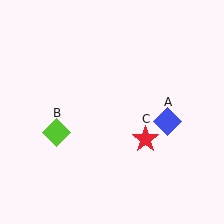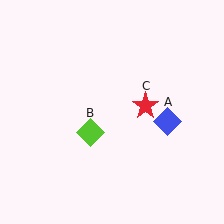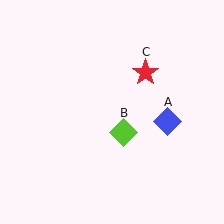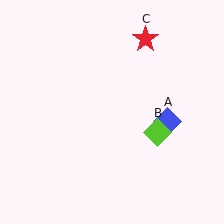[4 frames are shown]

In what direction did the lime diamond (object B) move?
The lime diamond (object B) moved right.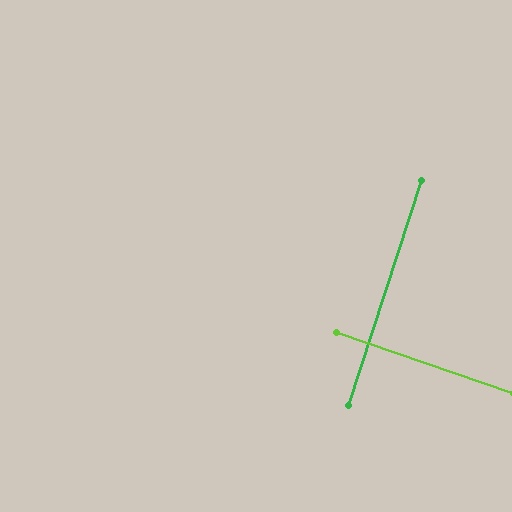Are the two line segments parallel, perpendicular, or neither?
Perpendicular — they meet at approximately 89°.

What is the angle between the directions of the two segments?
Approximately 89 degrees.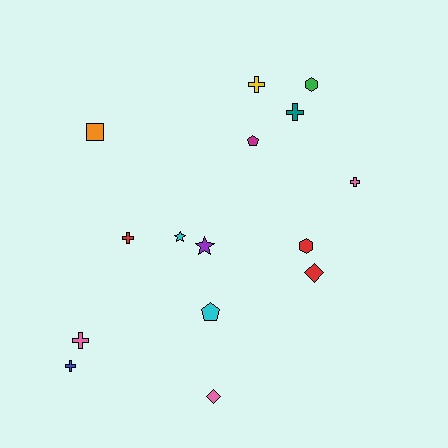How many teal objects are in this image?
There is 1 teal object.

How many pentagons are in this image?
There are 2 pentagons.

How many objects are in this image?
There are 15 objects.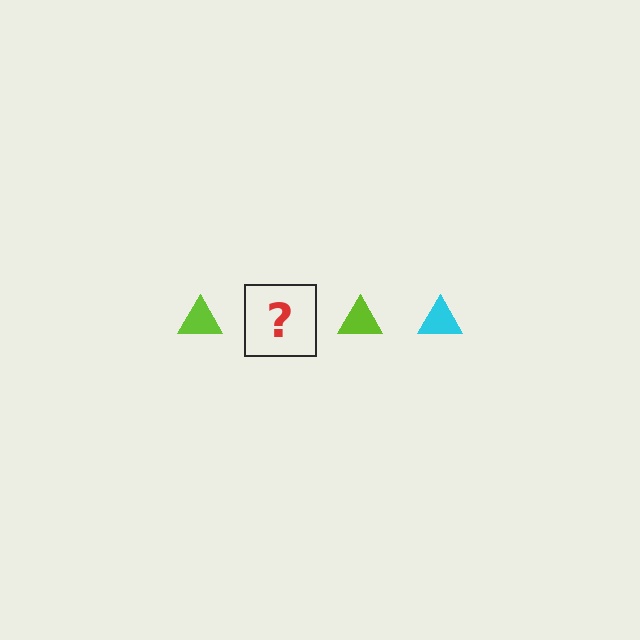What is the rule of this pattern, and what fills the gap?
The rule is that the pattern cycles through lime, cyan triangles. The gap should be filled with a cyan triangle.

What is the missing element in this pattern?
The missing element is a cyan triangle.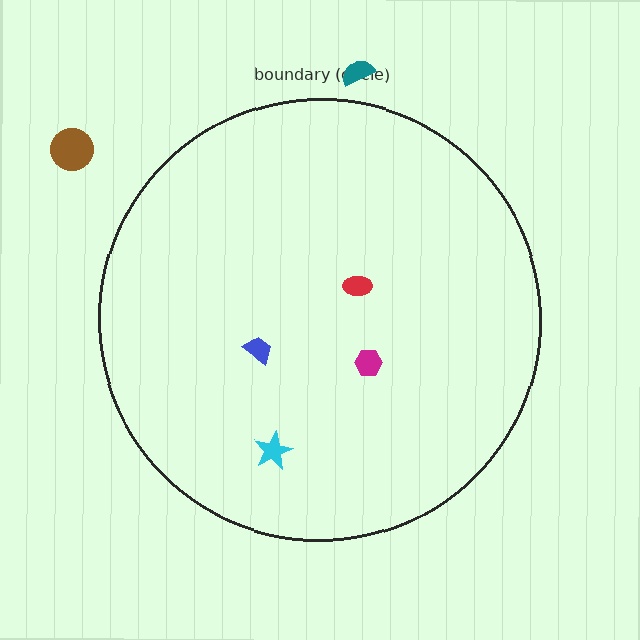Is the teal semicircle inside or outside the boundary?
Outside.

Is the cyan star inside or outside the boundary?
Inside.